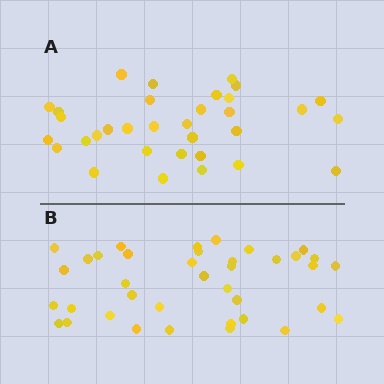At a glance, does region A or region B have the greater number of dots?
Region B (the bottom region) has more dots.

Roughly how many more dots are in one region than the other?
Region B has about 5 more dots than region A.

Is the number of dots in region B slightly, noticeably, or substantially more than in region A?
Region B has only slightly more — the two regions are fairly close. The ratio is roughly 1.2 to 1.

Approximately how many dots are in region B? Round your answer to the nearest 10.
About 40 dots. (The exact count is 38, which rounds to 40.)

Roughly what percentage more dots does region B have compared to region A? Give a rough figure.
About 15% more.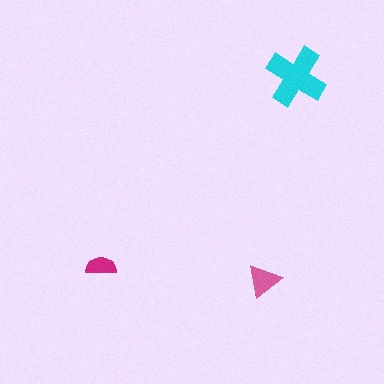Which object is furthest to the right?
The cyan cross is rightmost.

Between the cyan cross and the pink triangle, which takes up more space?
The cyan cross.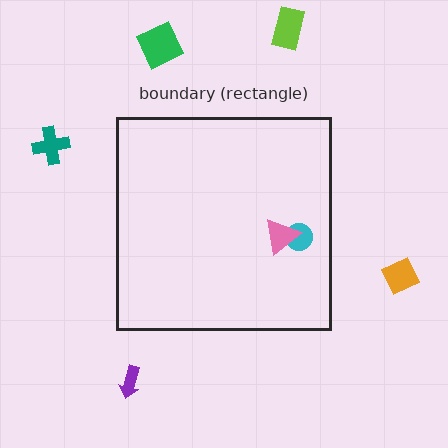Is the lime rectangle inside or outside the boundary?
Outside.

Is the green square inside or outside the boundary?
Outside.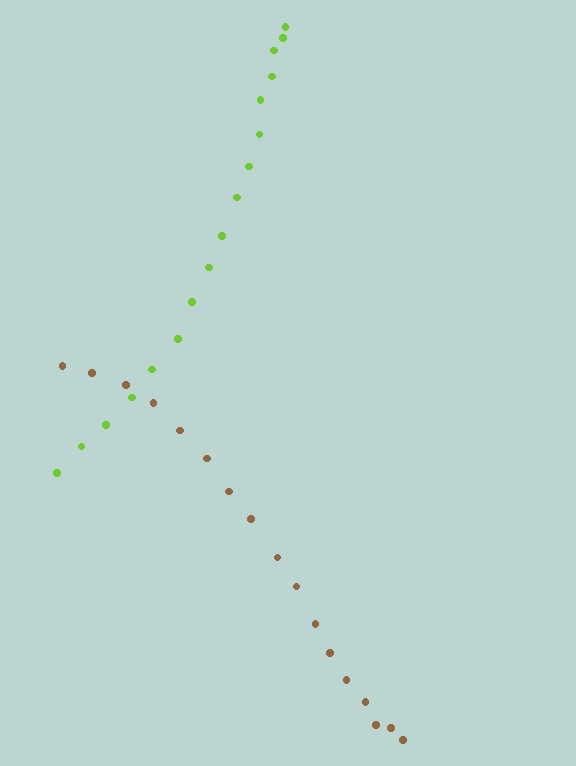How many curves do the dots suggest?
There are 2 distinct paths.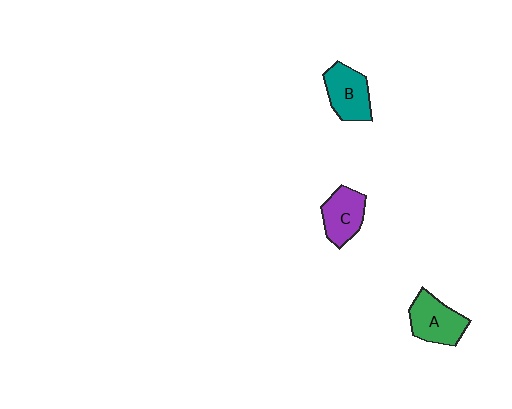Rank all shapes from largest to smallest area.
From largest to smallest: A (green), B (teal), C (purple).